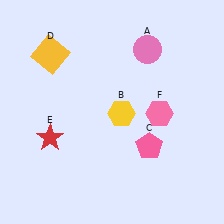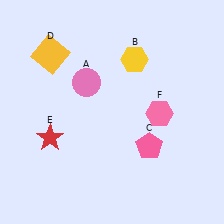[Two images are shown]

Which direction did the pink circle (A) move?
The pink circle (A) moved left.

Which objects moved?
The objects that moved are: the pink circle (A), the yellow hexagon (B).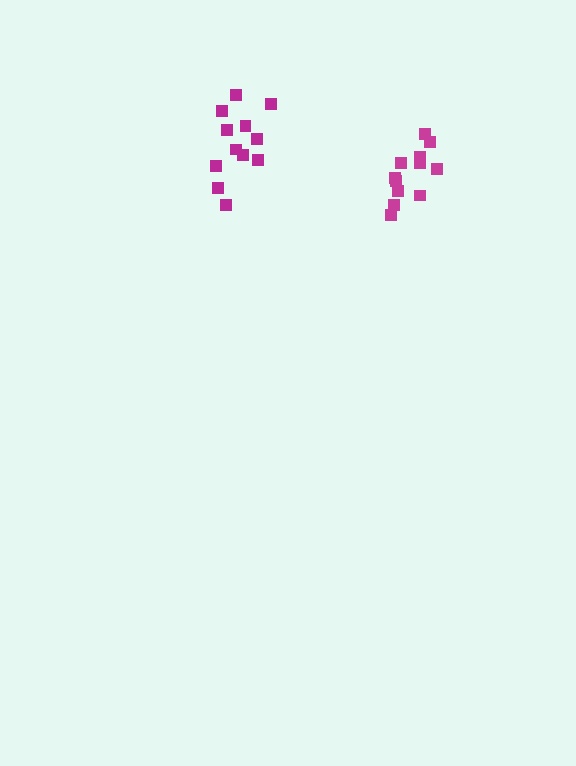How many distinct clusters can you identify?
There are 2 distinct clusters.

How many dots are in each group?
Group 1: 12 dots, Group 2: 12 dots (24 total).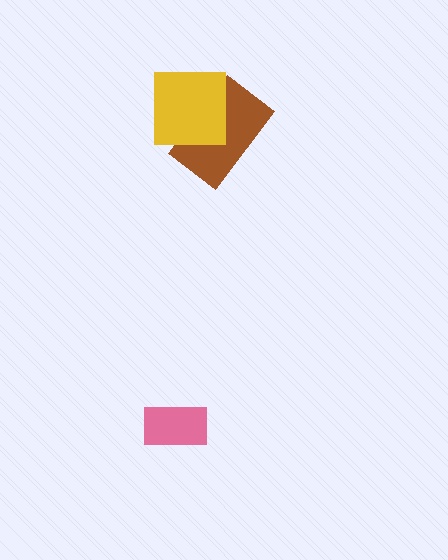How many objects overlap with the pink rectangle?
0 objects overlap with the pink rectangle.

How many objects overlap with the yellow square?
1 object overlaps with the yellow square.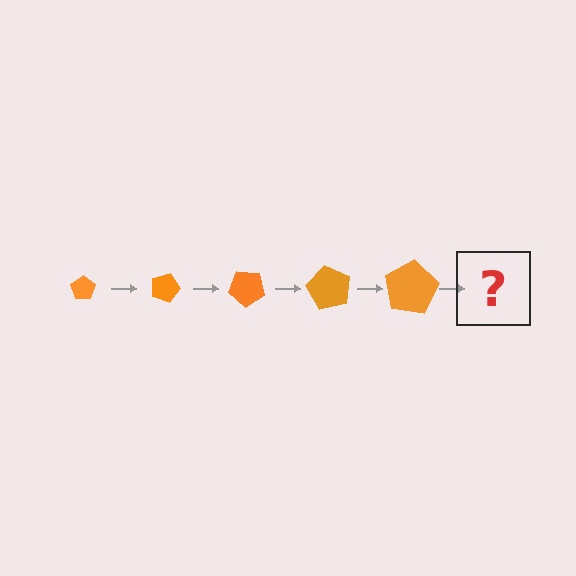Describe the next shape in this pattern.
It should be a pentagon, larger than the previous one and rotated 100 degrees from the start.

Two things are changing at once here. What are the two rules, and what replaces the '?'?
The two rules are that the pentagon grows larger each step and it rotates 20 degrees each step. The '?' should be a pentagon, larger than the previous one and rotated 100 degrees from the start.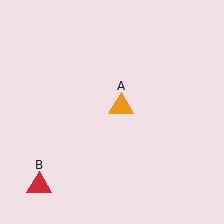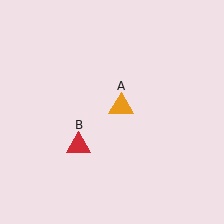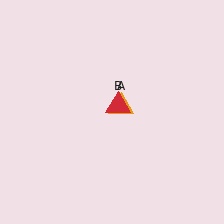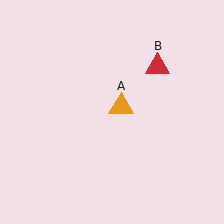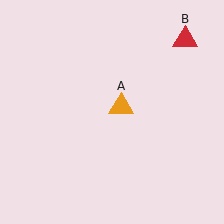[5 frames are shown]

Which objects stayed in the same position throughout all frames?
Orange triangle (object A) remained stationary.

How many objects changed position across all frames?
1 object changed position: red triangle (object B).